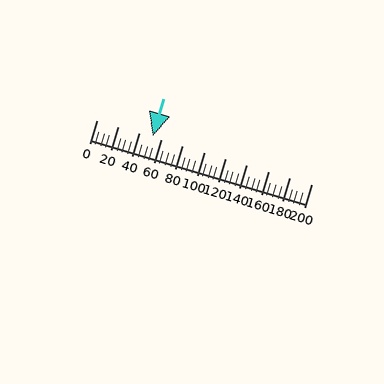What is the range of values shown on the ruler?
The ruler shows values from 0 to 200.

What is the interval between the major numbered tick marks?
The major tick marks are spaced 20 units apart.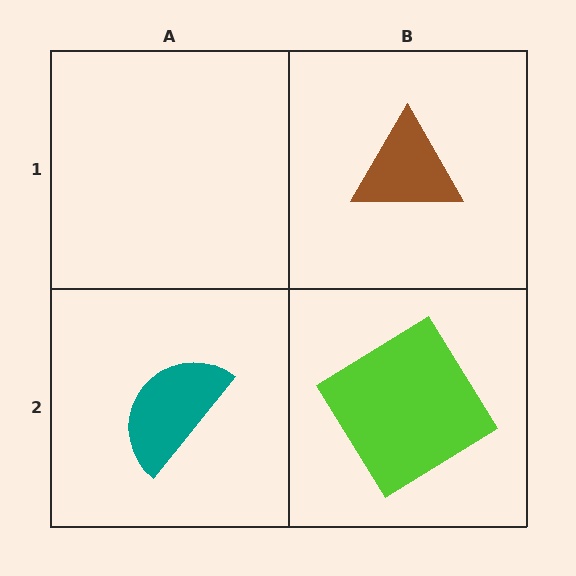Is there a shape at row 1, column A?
No, that cell is empty.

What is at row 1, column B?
A brown triangle.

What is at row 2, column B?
A lime diamond.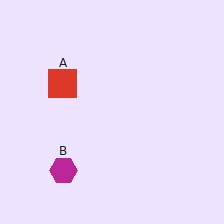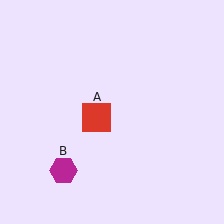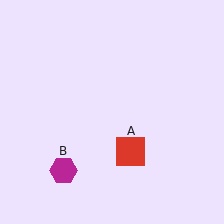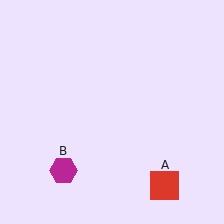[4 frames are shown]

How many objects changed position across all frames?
1 object changed position: red square (object A).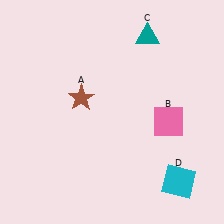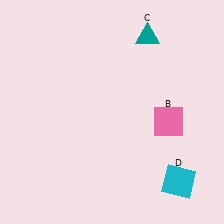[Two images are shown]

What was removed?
The brown star (A) was removed in Image 2.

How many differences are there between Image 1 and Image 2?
There is 1 difference between the two images.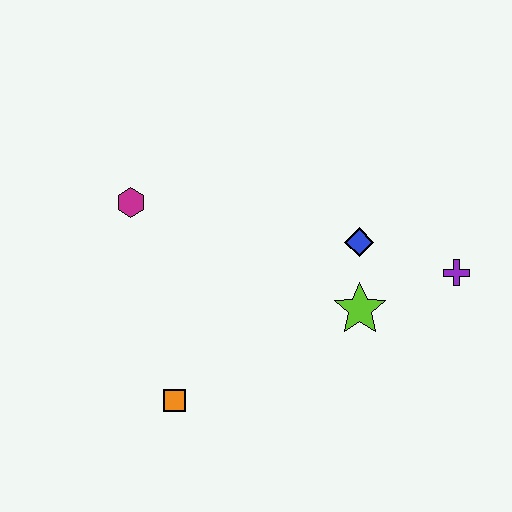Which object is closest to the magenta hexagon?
The orange square is closest to the magenta hexagon.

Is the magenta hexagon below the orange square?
No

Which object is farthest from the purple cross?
The magenta hexagon is farthest from the purple cross.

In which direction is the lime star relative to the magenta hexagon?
The lime star is to the right of the magenta hexagon.